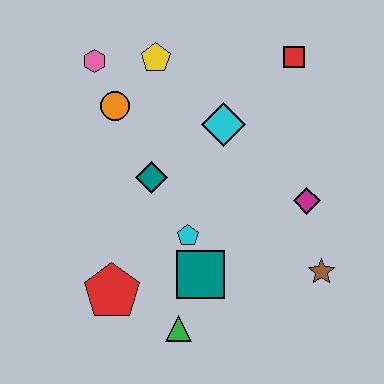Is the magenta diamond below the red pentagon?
No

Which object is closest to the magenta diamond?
The brown star is closest to the magenta diamond.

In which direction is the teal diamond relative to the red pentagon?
The teal diamond is above the red pentagon.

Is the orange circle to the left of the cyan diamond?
Yes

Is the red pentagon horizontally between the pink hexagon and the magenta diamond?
Yes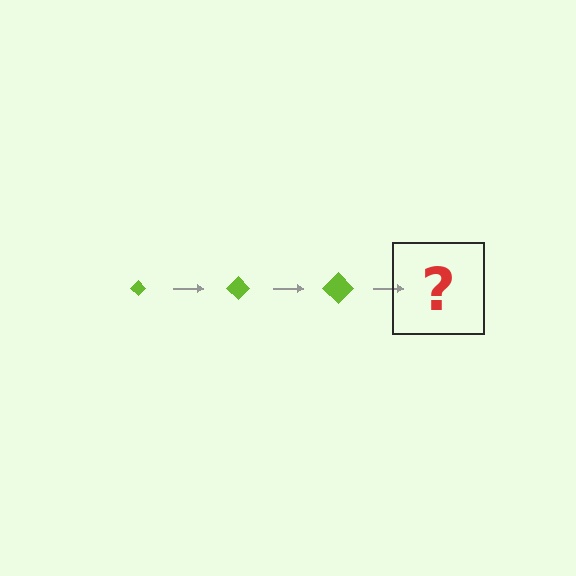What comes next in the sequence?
The next element should be a lime diamond, larger than the previous one.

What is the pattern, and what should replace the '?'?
The pattern is that the diamond gets progressively larger each step. The '?' should be a lime diamond, larger than the previous one.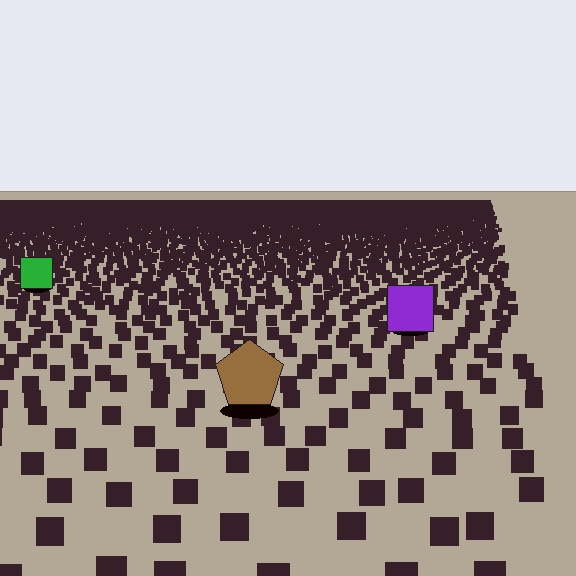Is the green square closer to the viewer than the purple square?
No. The purple square is closer — you can tell from the texture gradient: the ground texture is coarser near it.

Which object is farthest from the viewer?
The green square is farthest from the viewer. It appears smaller and the ground texture around it is denser.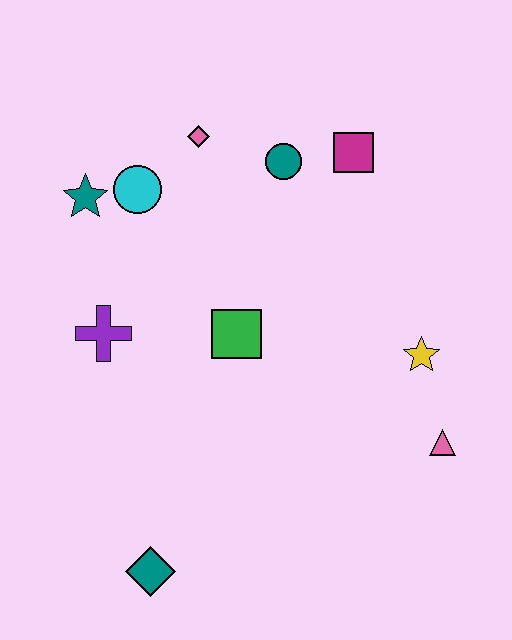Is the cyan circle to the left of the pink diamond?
Yes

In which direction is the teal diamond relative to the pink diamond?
The teal diamond is below the pink diamond.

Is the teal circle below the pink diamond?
Yes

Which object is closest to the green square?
The purple cross is closest to the green square.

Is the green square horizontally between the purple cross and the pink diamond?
No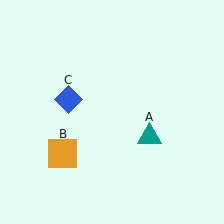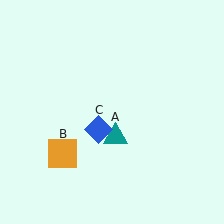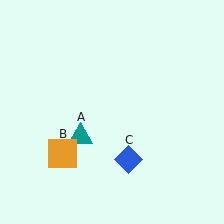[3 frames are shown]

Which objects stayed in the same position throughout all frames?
Orange square (object B) remained stationary.